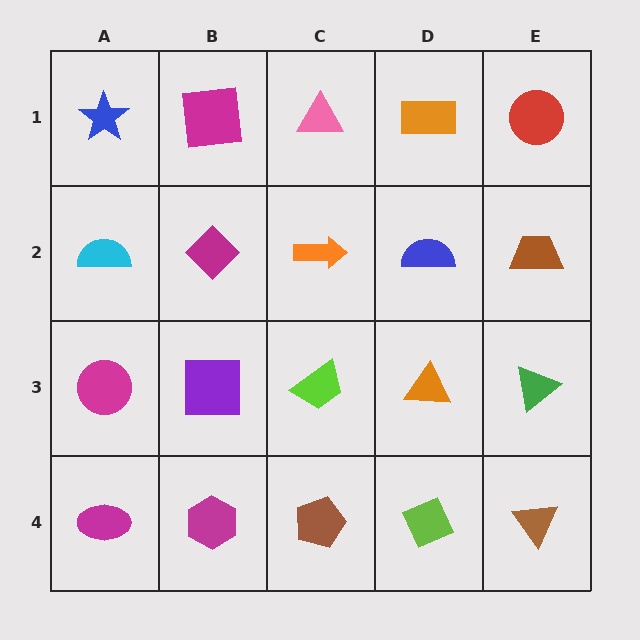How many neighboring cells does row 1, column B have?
3.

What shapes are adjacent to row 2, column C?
A pink triangle (row 1, column C), a lime trapezoid (row 3, column C), a magenta diamond (row 2, column B), a blue semicircle (row 2, column D).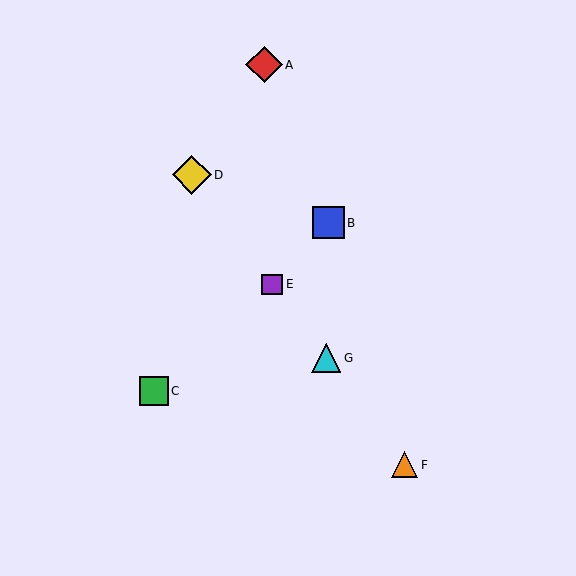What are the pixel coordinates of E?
Object E is at (272, 284).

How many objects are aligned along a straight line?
4 objects (D, E, F, G) are aligned along a straight line.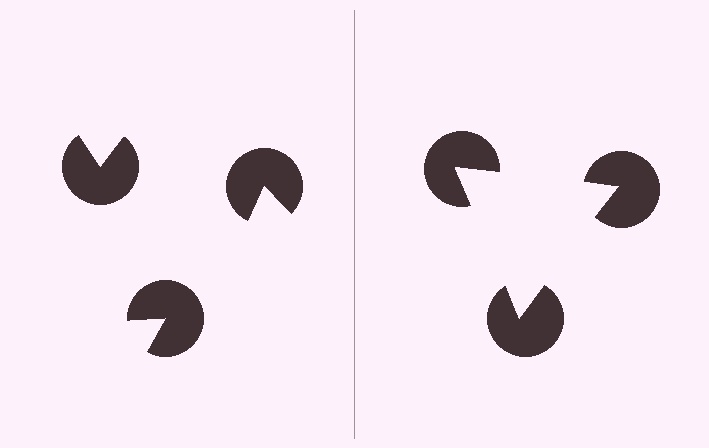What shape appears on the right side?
An illusory triangle.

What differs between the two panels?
The pac-man discs are positioned identically on both sides; only the wedge orientations differ. On the right they align to a triangle; on the left they are misaligned.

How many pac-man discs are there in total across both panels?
6 — 3 on each side.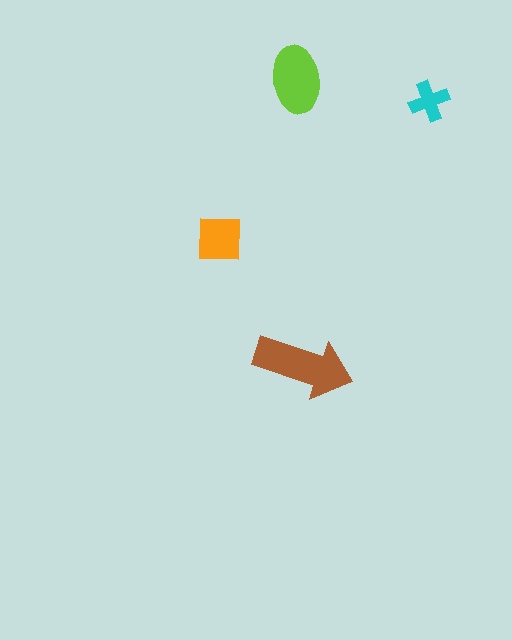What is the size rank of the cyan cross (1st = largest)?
4th.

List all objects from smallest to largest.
The cyan cross, the orange square, the lime ellipse, the brown arrow.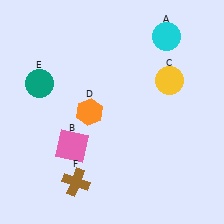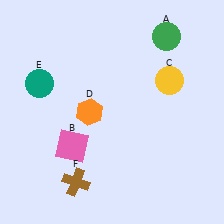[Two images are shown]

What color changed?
The circle (A) changed from cyan in Image 1 to green in Image 2.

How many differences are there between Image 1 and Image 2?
There is 1 difference between the two images.